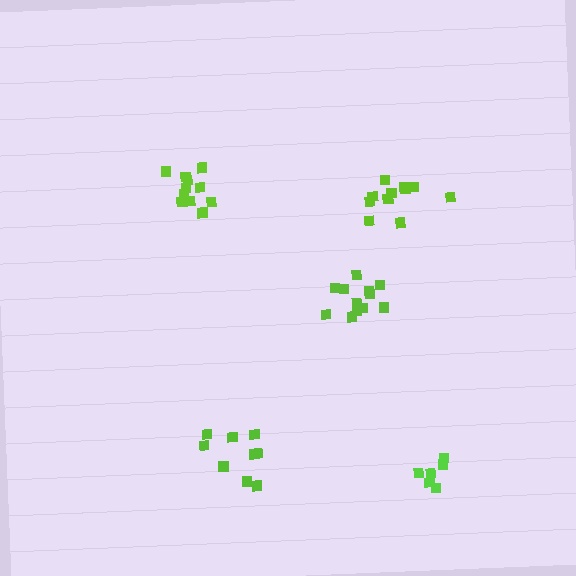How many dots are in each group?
Group 1: 11 dots, Group 2: 11 dots, Group 3: 9 dots, Group 4: 12 dots, Group 5: 6 dots (49 total).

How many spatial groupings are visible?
There are 5 spatial groupings.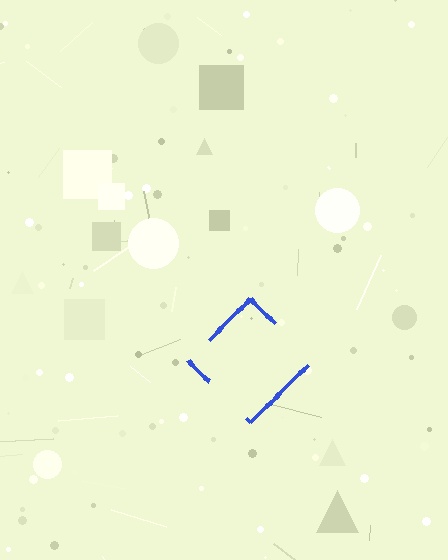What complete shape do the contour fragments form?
The contour fragments form a diamond.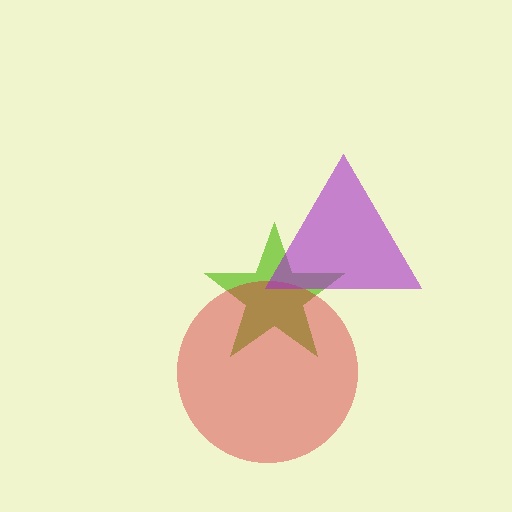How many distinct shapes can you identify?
There are 3 distinct shapes: a lime star, a red circle, a purple triangle.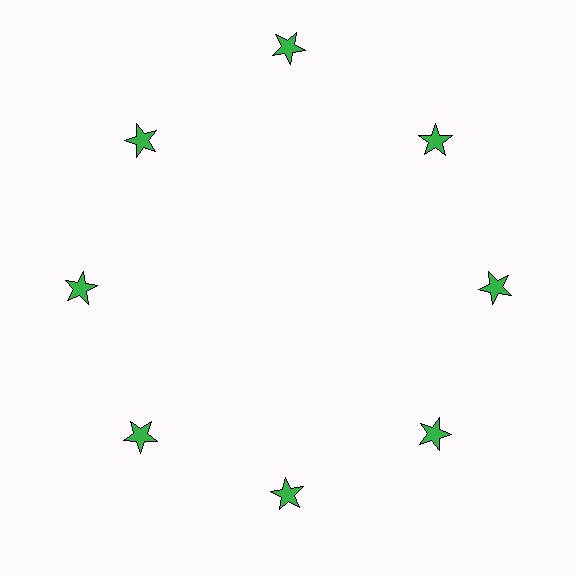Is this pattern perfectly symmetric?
No. The 8 green stars are arranged in a ring, but one element near the 12 o'clock position is pushed outward from the center, breaking the 8-fold rotational symmetry.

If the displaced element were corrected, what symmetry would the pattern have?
It would have 8-fold rotational symmetry — the pattern would map onto itself every 45 degrees.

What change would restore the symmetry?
The symmetry would be restored by moving it inward, back onto the ring so that all 8 stars sit at equal angles and equal distance from the center.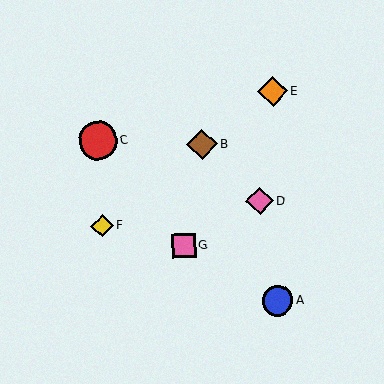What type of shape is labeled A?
Shape A is a blue circle.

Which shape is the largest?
The red circle (labeled C) is the largest.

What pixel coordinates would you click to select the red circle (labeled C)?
Click at (98, 141) to select the red circle C.